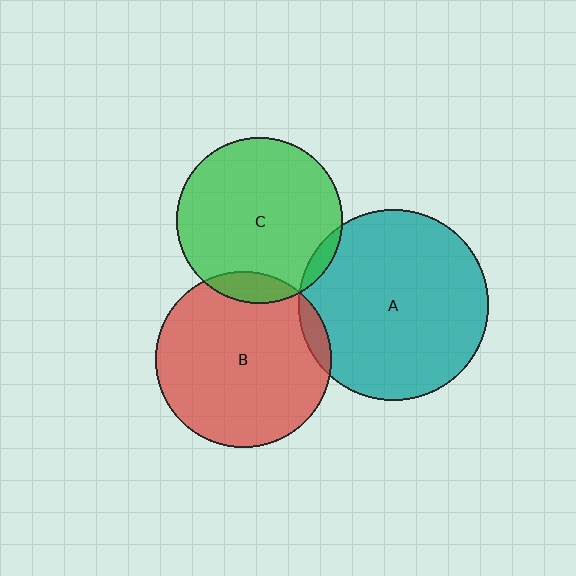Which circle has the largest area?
Circle A (teal).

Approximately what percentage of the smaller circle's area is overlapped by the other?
Approximately 5%.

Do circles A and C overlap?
Yes.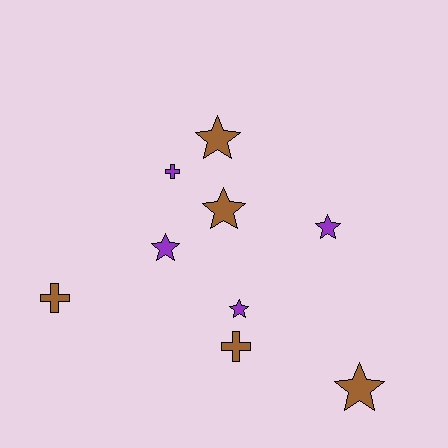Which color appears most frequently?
Brown, with 5 objects.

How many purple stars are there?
There are 3 purple stars.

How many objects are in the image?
There are 9 objects.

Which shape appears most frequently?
Star, with 6 objects.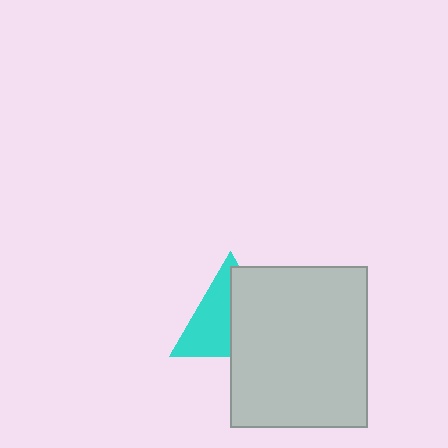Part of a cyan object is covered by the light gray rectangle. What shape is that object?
It is a triangle.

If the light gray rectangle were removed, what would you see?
You would see the complete cyan triangle.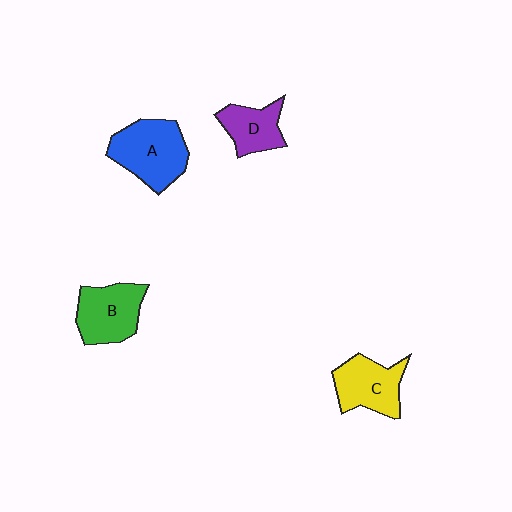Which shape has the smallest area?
Shape D (purple).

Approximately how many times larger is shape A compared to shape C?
Approximately 1.2 times.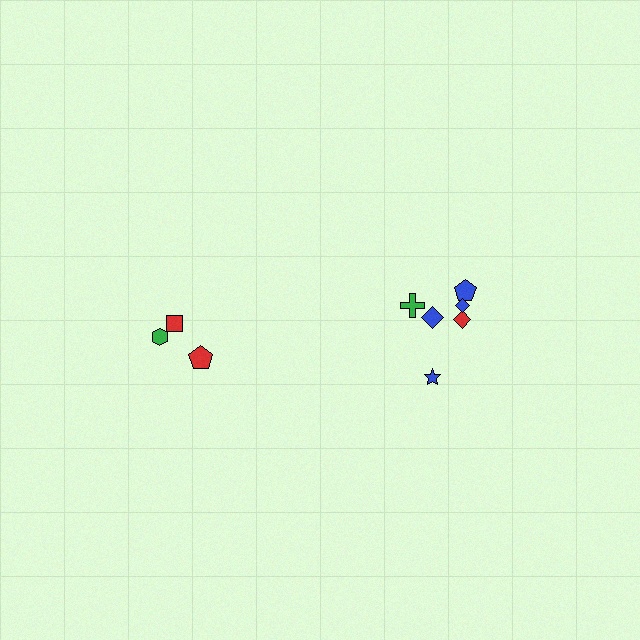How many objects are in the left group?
There are 3 objects.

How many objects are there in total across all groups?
There are 9 objects.